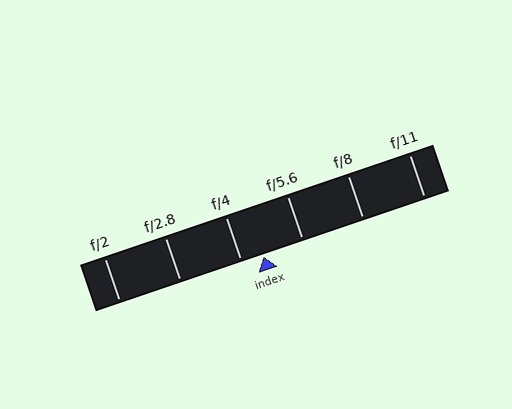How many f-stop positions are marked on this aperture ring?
There are 6 f-stop positions marked.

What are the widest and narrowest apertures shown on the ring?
The widest aperture shown is f/2 and the narrowest is f/11.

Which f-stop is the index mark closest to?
The index mark is closest to f/4.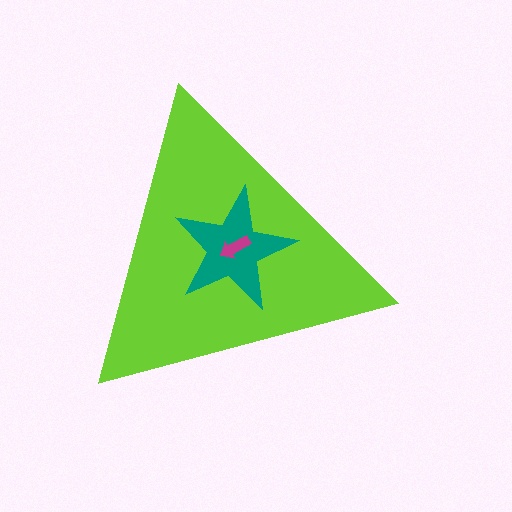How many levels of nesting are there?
3.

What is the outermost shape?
The lime triangle.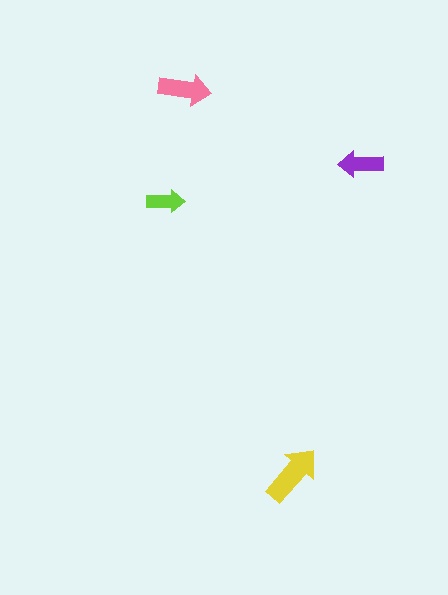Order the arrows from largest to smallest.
the yellow one, the pink one, the purple one, the lime one.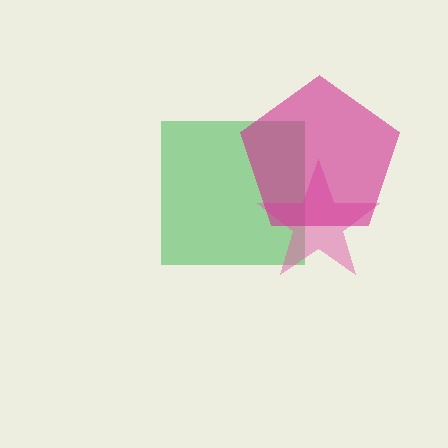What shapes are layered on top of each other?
The layered shapes are: a green square, a pink star, a magenta pentagon.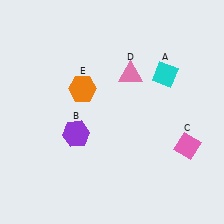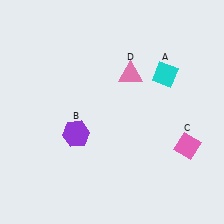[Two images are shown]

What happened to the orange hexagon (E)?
The orange hexagon (E) was removed in Image 2. It was in the top-left area of Image 1.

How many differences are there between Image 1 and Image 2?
There is 1 difference between the two images.